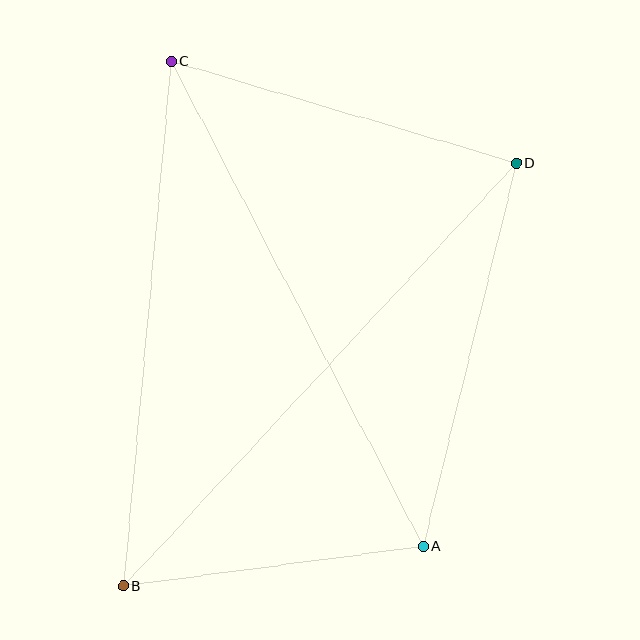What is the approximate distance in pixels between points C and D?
The distance between C and D is approximately 360 pixels.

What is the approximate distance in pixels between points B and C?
The distance between B and C is approximately 527 pixels.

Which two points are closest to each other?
Points A and B are closest to each other.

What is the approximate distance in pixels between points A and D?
The distance between A and D is approximately 394 pixels.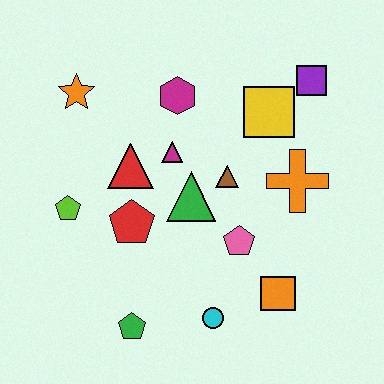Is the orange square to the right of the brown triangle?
Yes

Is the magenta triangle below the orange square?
No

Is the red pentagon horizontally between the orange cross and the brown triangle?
No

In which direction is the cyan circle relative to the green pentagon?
The cyan circle is to the right of the green pentagon.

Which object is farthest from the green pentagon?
The purple square is farthest from the green pentagon.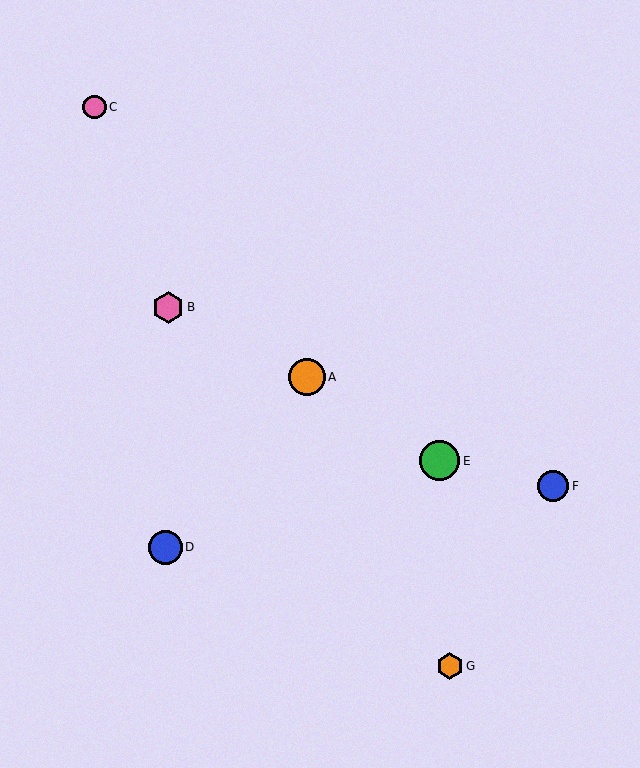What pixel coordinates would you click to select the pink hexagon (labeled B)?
Click at (168, 307) to select the pink hexagon B.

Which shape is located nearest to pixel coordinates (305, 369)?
The orange circle (labeled A) at (307, 377) is nearest to that location.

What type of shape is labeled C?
Shape C is a pink circle.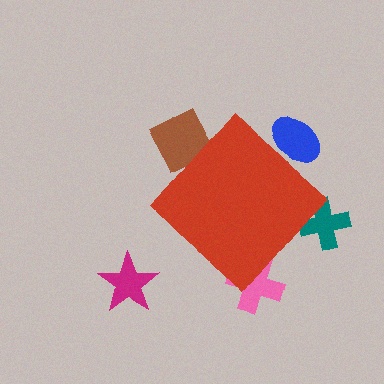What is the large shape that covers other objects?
A red diamond.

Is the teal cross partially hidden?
Yes, the teal cross is partially hidden behind the red diamond.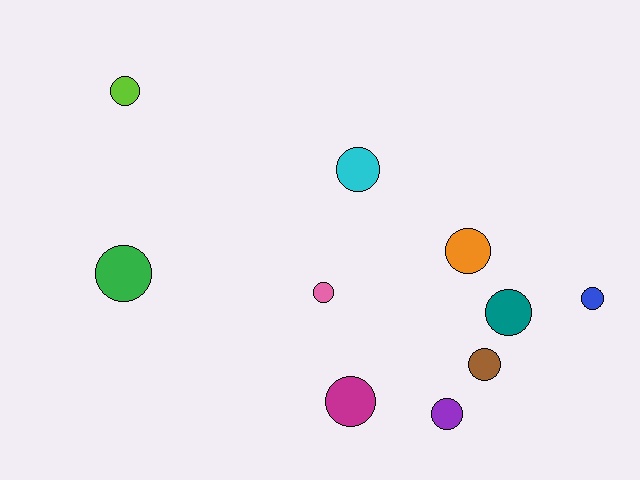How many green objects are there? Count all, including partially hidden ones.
There is 1 green object.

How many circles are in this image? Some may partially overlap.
There are 10 circles.